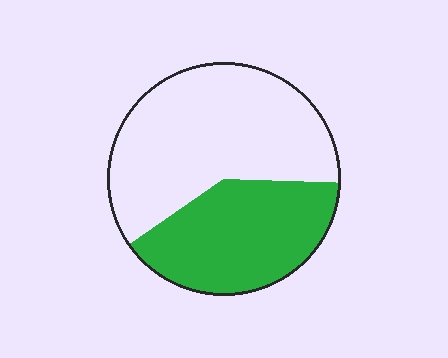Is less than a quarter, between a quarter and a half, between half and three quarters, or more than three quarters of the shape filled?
Between a quarter and a half.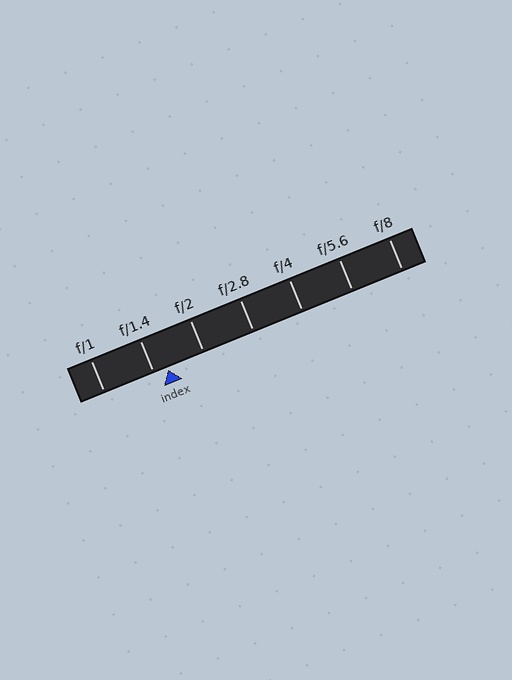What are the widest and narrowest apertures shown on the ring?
The widest aperture shown is f/1 and the narrowest is f/8.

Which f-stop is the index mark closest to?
The index mark is closest to f/1.4.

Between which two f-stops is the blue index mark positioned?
The index mark is between f/1.4 and f/2.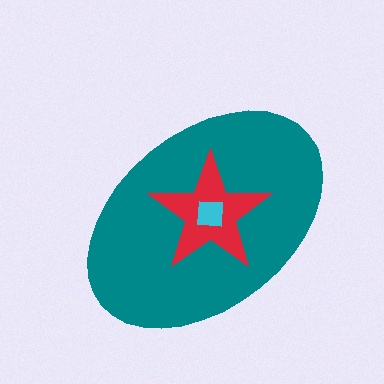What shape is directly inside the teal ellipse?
The red star.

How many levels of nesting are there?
3.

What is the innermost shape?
The cyan square.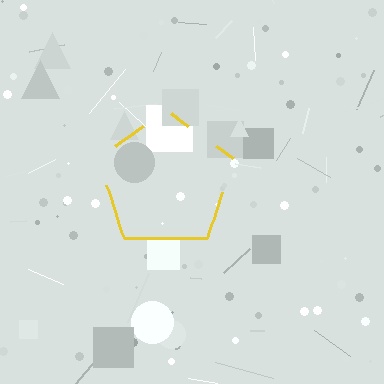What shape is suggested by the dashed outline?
The dashed outline suggests a pentagon.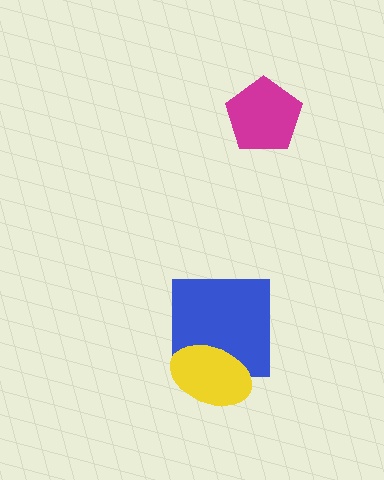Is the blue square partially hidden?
Yes, it is partially covered by another shape.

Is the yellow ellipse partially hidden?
No, no other shape covers it.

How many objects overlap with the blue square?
1 object overlaps with the blue square.